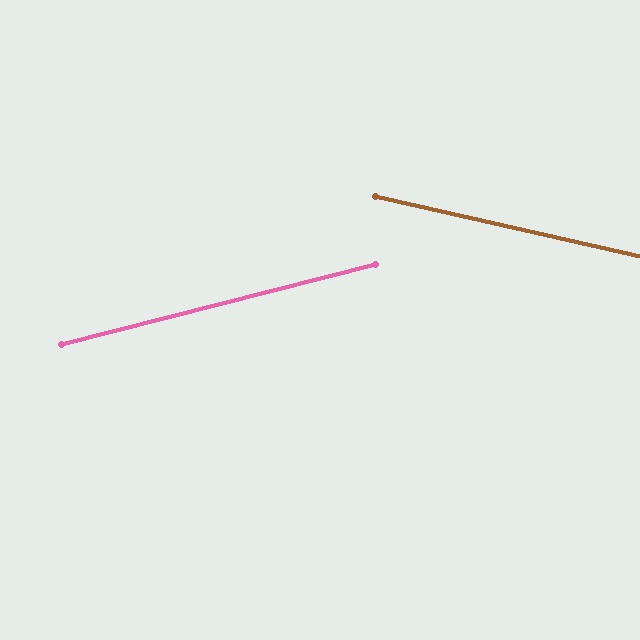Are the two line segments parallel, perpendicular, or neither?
Neither parallel nor perpendicular — they differ by about 27°.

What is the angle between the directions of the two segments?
Approximately 27 degrees.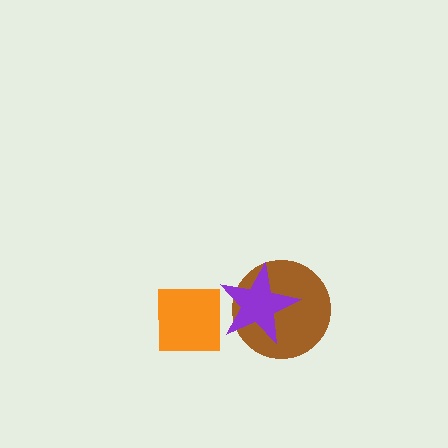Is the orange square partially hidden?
No, no other shape covers it.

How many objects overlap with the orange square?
0 objects overlap with the orange square.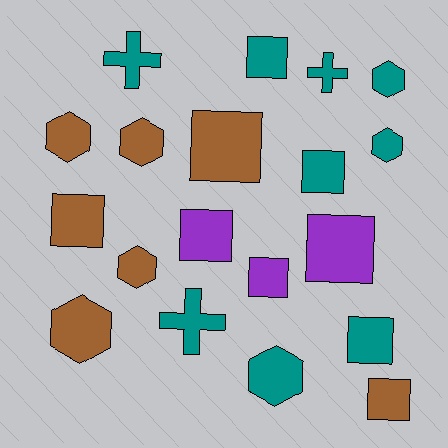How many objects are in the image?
There are 19 objects.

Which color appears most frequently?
Teal, with 9 objects.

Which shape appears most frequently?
Square, with 9 objects.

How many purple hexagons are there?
There are no purple hexagons.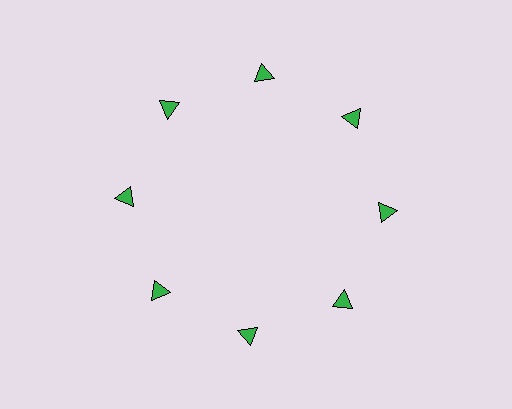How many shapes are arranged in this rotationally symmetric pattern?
There are 8 shapes, arranged in 8 groups of 1.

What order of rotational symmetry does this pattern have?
This pattern has 8-fold rotational symmetry.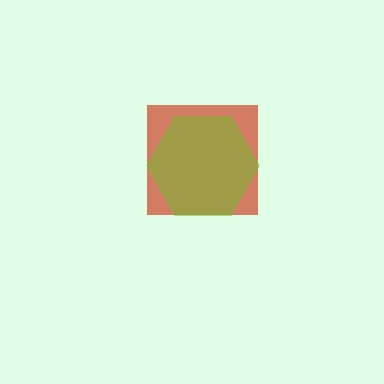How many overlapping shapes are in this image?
There are 2 overlapping shapes in the image.